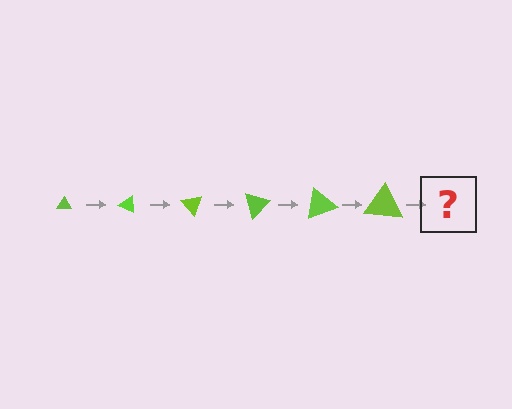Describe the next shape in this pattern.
It should be a triangle, larger than the previous one and rotated 150 degrees from the start.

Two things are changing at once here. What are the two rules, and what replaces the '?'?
The two rules are that the triangle grows larger each step and it rotates 25 degrees each step. The '?' should be a triangle, larger than the previous one and rotated 150 degrees from the start.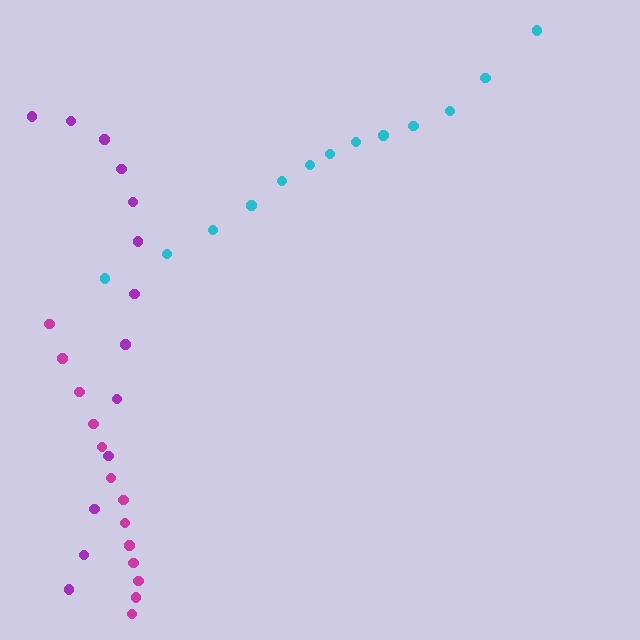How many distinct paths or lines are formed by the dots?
There are 3 distinct paths.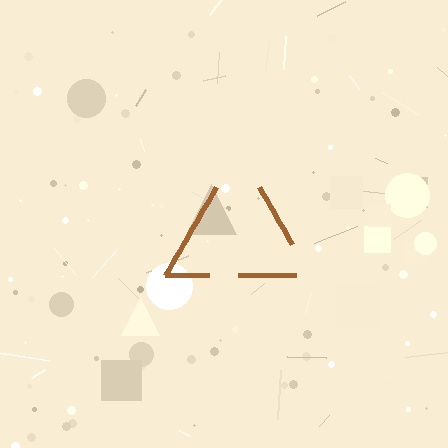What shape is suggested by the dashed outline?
The dashed outline suggests a triangle.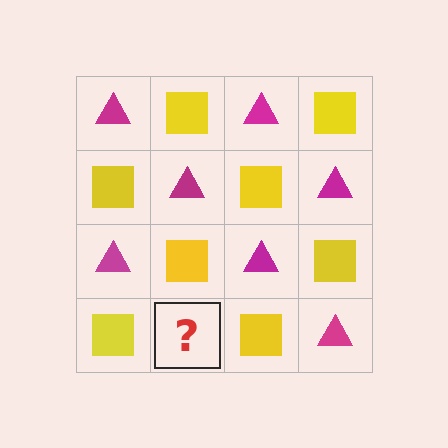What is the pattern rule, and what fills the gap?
The rule is that it alternates magenta triangle and yellow square in a checkerboard pattern. The gap should be filled with a magenta triangle.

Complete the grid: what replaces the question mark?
The question mark should be replaced with a magenta triangle.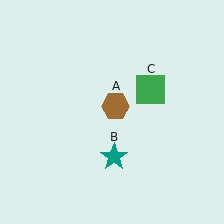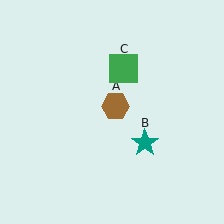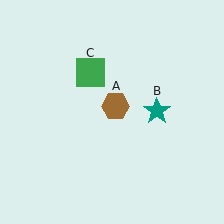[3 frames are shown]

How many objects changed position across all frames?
2 objects changed position: teal star (object B), green square (object C).